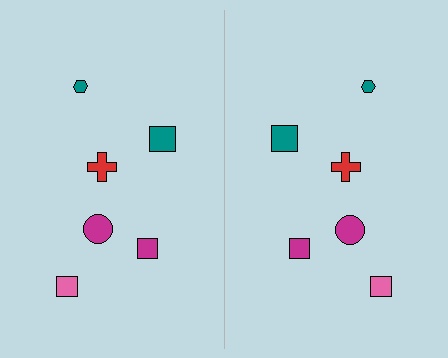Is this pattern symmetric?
Yes, this pattern has bilateral (reflection) symmetry.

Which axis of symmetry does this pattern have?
The pattern has a vertical axis of symmetry running through the center of the image.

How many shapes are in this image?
There are 12 shapes in this image.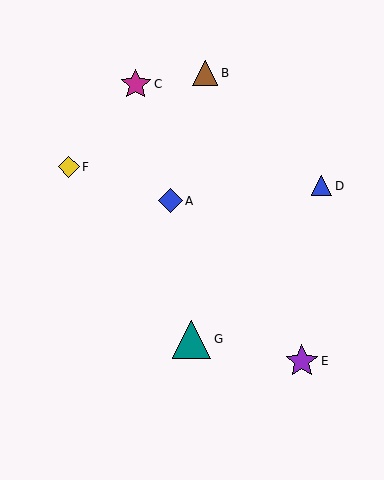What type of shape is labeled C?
Shape C is a magenta star.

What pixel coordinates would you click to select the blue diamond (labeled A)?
Click at (170, 201) to select the blue diamond A.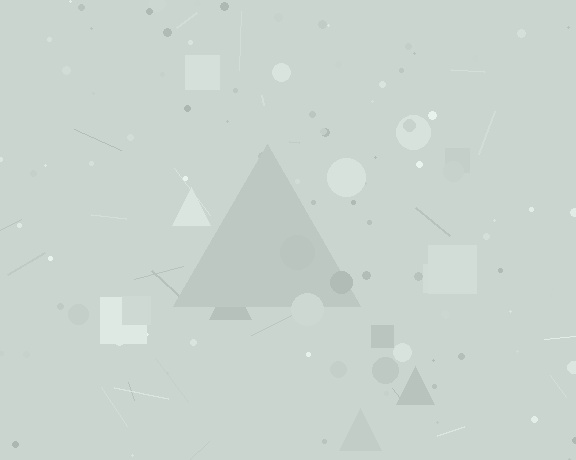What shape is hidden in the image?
A triangle is hidden in the image.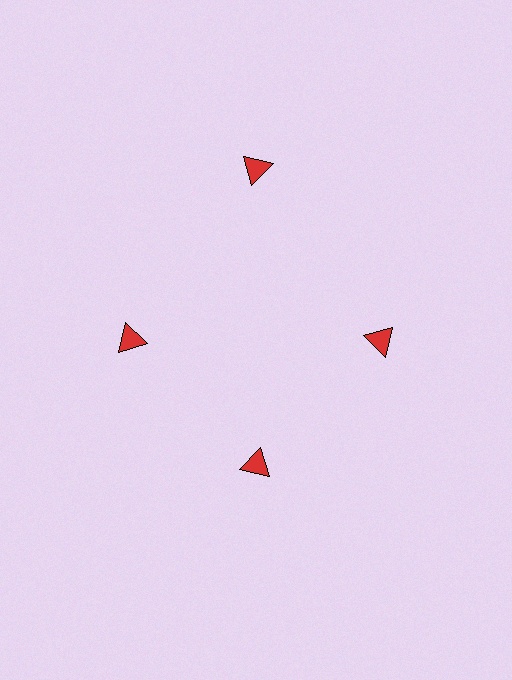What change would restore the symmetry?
The symmetry would be restored by moving it inward, back onto the ring so that all 4 triangles sit at equal angles and equal distance from the center.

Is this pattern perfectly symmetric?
No. The 4 red triangles are arranged in a ring, but one element near the 12 o'clock position is pushed outward from the center, breaking the 4-fold rotational symmetry.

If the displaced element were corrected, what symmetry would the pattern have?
It would have 4-fold rotational symmetry — the pattern would map onto itself every 90 degrees.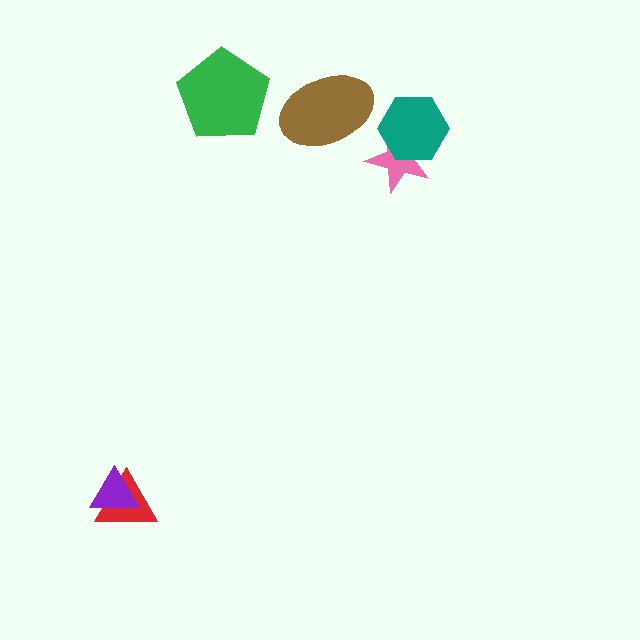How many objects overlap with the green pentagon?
0 objects overlap with the green pentagon.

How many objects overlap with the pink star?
1 object overlaps with the pink star.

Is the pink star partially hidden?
Yes, it is partially covered by another shape.